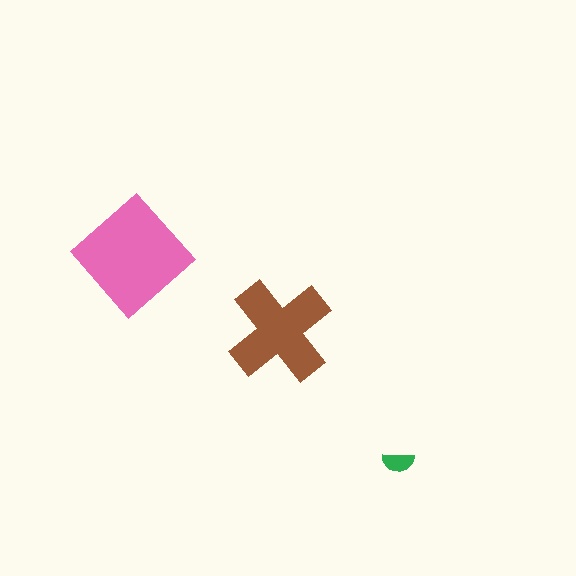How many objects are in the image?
There are 3 objects in the image.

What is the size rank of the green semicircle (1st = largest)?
3rd.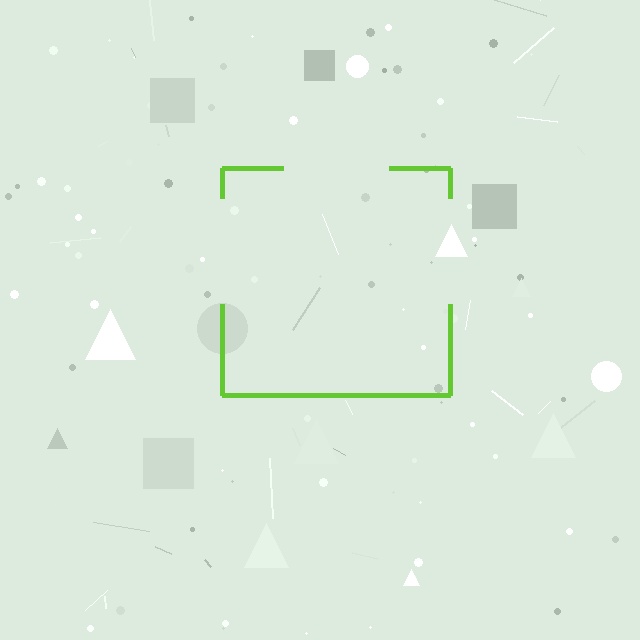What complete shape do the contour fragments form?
The contour fragments form a square.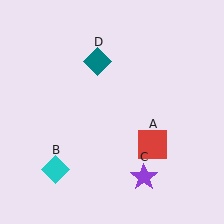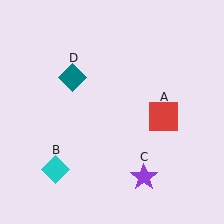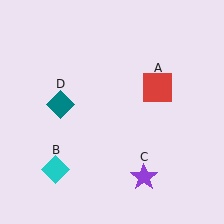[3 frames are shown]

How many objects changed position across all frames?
2 objects changed position: red square (object A), teal diamond (object D).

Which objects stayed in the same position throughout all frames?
Cyan diamond (object B) and purple star (object C) remained stationary.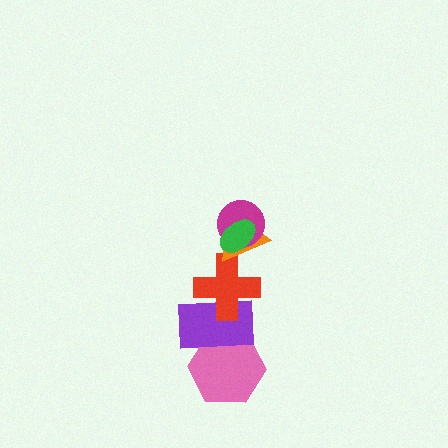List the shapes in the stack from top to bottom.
From top to bottom: the green ellipse, the magenta circle, the orange triangle, the red cross, the purple rectangle, the pink hexagon.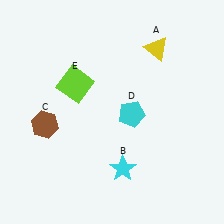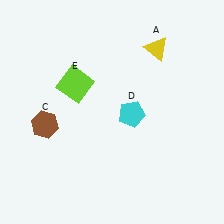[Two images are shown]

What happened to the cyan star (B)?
The cyan star (B) was removed in Image 2. It was in the bottom-right area of Image 1.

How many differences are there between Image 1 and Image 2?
There is 1 difference between the two images.